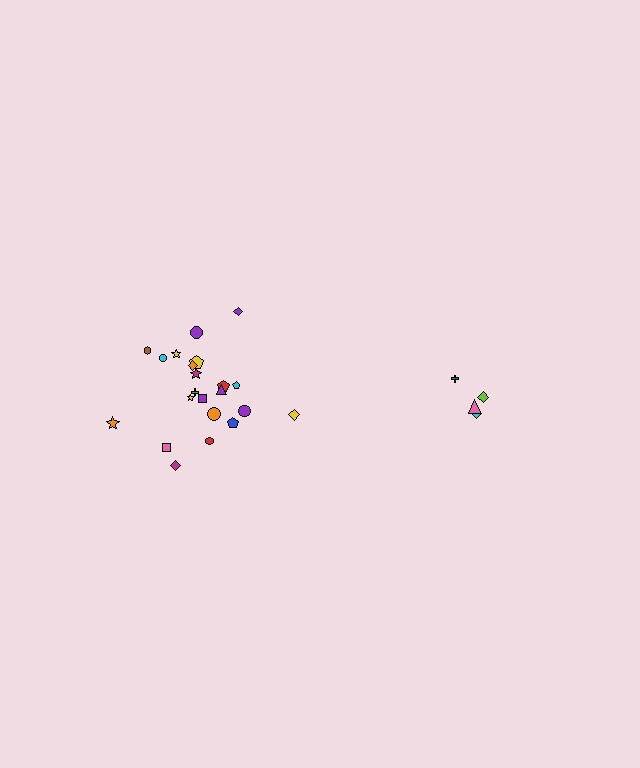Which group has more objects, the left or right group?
The left group.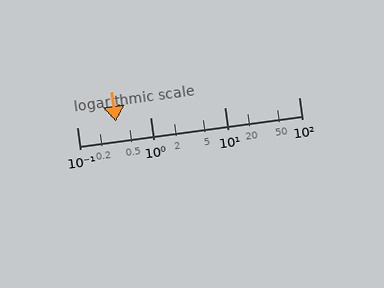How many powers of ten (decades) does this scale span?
The scale spans 3 decades, from 0.1 to 100.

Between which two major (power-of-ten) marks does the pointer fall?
The pointer is between 0.1 and 1.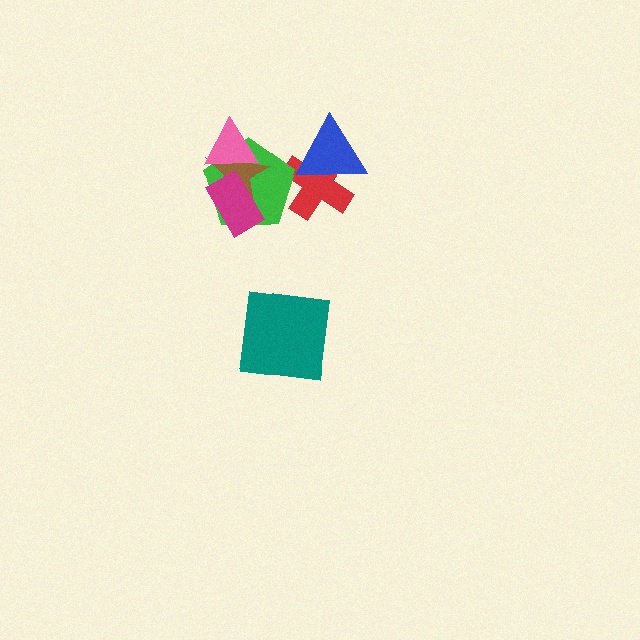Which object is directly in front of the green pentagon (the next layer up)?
The brown star is directly in front of the green pentagon.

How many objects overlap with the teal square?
0 objects overlap with the teal square.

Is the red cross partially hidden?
Yes, it is partially covered by another shape.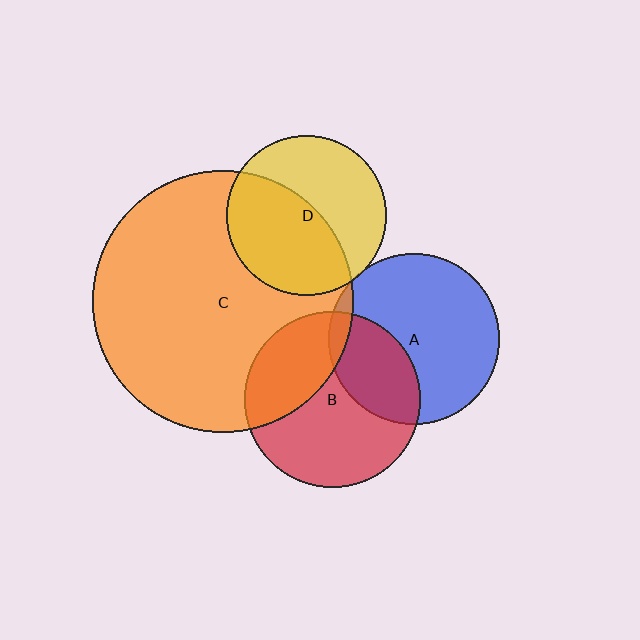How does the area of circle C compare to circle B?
Approximately 2.2 times.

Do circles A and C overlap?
Yes.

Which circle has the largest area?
Circle C (orange).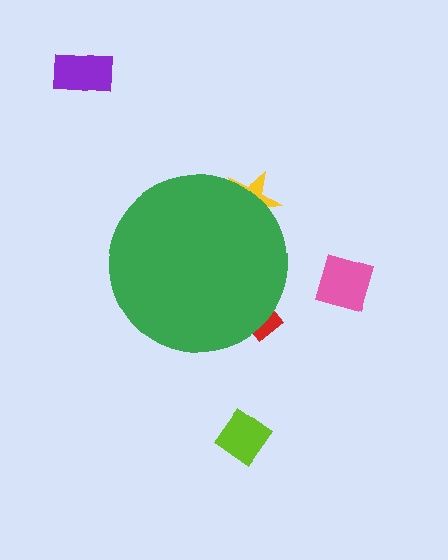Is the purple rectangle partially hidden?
No, the purple rectangle is fully visible.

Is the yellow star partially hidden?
Yes, the yellow star is partially hidden behind the green circle.